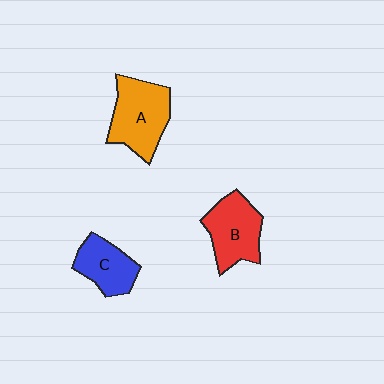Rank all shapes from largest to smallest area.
From largest to smallest: A (orange), B (red), C (blue).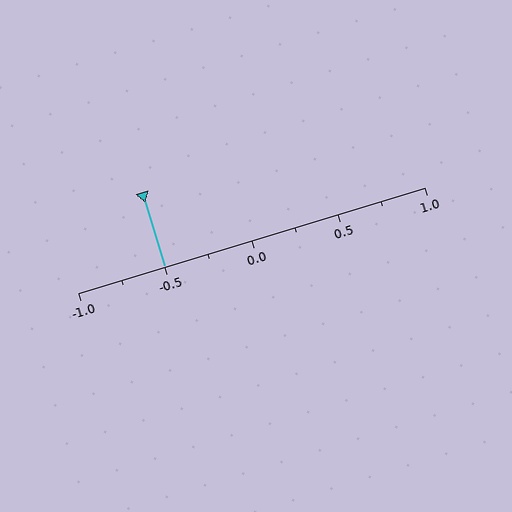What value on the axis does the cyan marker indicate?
The marker indicates approximately -0.5.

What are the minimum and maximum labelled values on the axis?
The axis runs from -1.0 to 1.0.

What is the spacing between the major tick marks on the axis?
The major ticks are spaced 0.5 apart.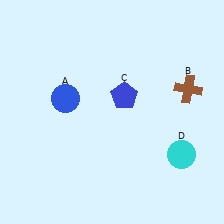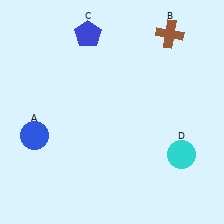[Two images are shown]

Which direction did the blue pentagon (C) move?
The blue pentagon (C) moved up.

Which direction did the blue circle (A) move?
The blue circle (A) moved down.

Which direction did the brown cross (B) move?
The brown cross (B) moved up.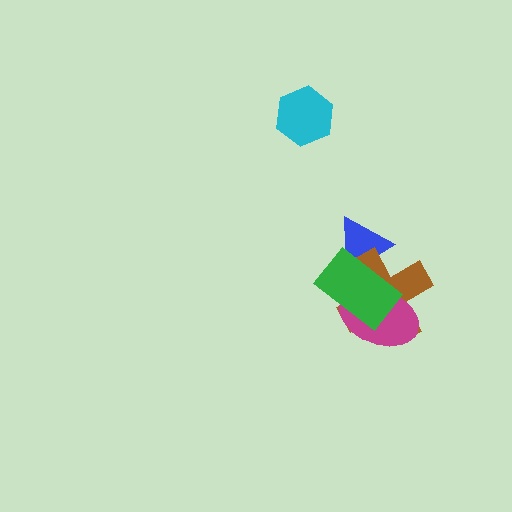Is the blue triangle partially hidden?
Yes, it is partially covered by another shape.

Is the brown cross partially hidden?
Yes, it is partially covered by another shape.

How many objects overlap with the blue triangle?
2 objects overlap with the blue triangle.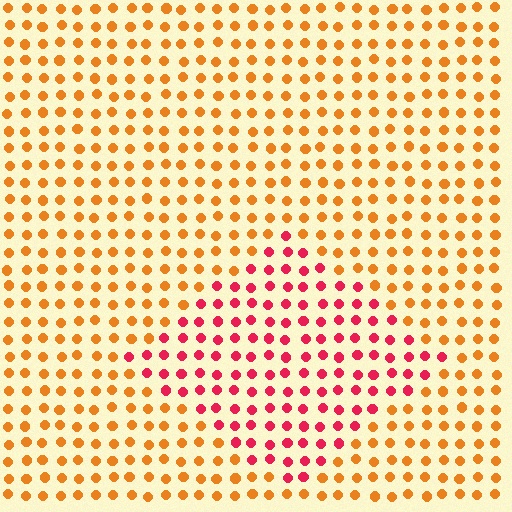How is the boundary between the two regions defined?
The boundary is defined purely by a slight shift in hue (about 46 degrees). Spacing, size, and orientation are identical on both sides.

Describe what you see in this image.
The image is filled with small orange elements in a uniform arrangement. A diamond-shaped region is visible where the elements are tinted to a slightly different hue, forming a subtle color boundary.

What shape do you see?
I see a diamond.